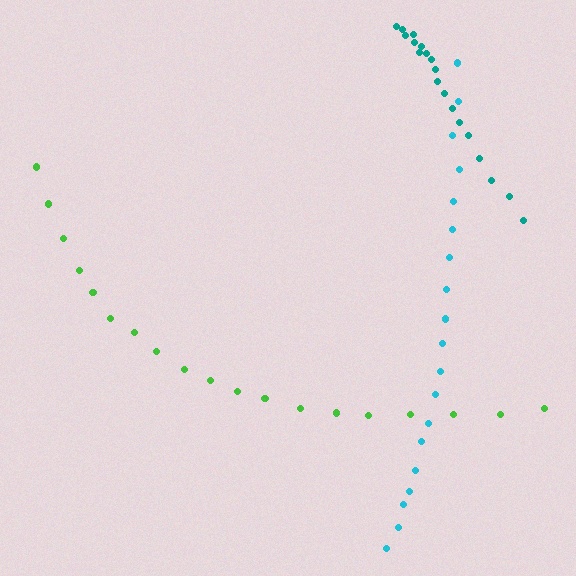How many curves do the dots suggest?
There are 3 distinct paths.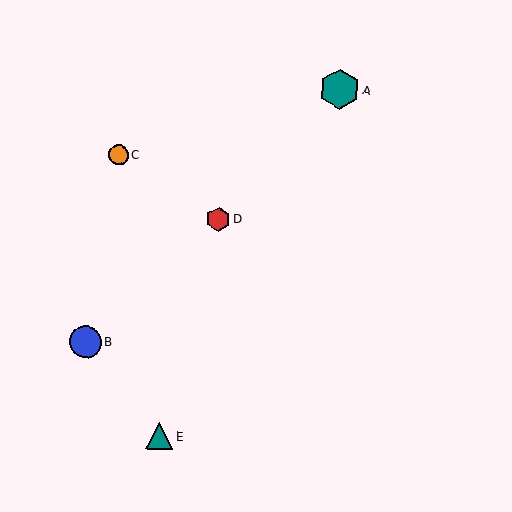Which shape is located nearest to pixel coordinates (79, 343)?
The blue circle (labeled B) at (86, 342) is nearest to that location.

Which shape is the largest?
The teal hexagon (labeled A) is the largest.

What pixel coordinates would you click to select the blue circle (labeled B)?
Click at (86, 342) to select the blue circle B.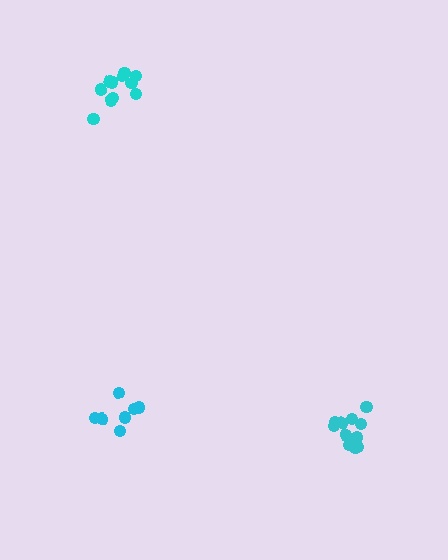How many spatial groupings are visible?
There are 3 spatial groupings.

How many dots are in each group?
Group 1: 13 dots, Group 2: 12 dots, Group 3: 7 dots (32 total).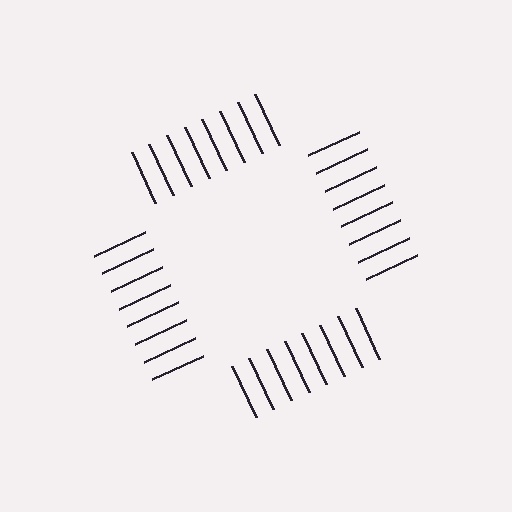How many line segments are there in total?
32 — 8 along each of the 4 edges.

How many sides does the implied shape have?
4 sides — the line-ends trace a square.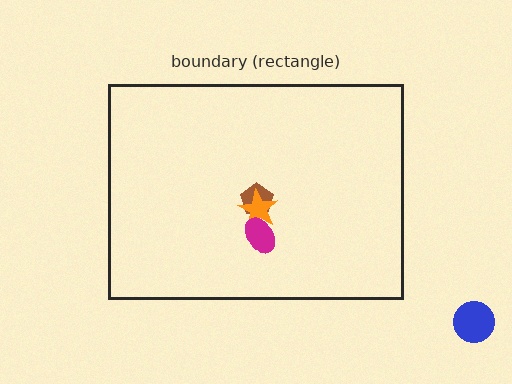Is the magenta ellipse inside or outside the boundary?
Inside.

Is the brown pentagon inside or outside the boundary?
Inside.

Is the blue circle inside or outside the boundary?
Outside.